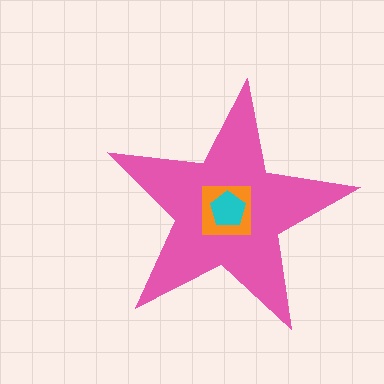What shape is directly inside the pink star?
The orange square.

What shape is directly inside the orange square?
The cyan pentagon.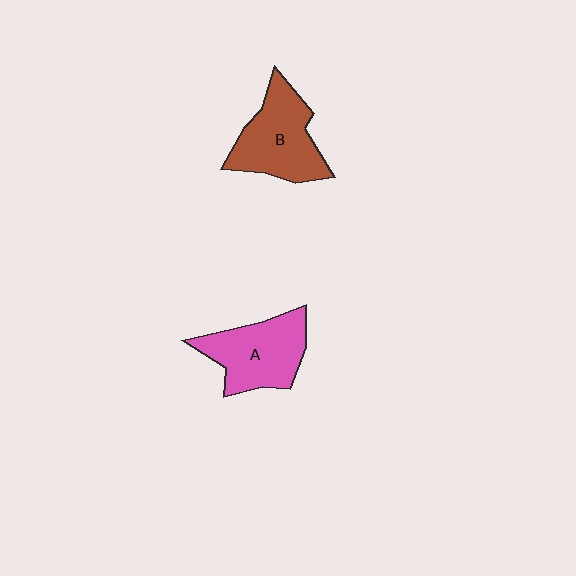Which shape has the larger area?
Shape B (brown).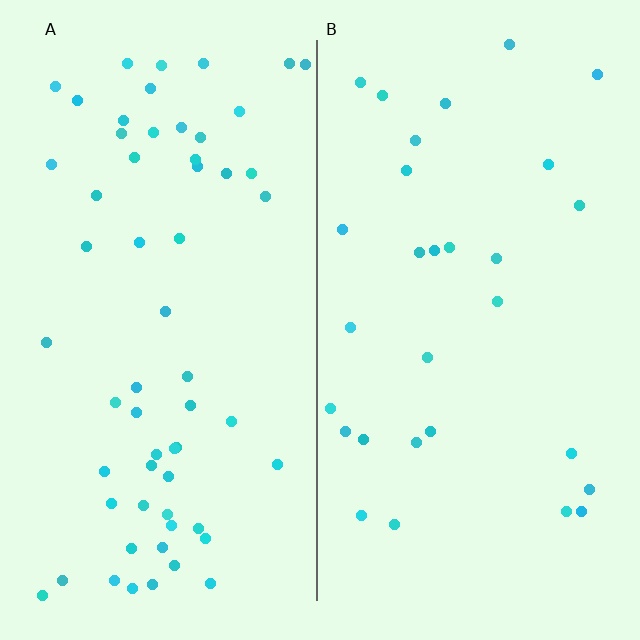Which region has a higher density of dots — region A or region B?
A (the left).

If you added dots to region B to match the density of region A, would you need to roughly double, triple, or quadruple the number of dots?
Approximately double.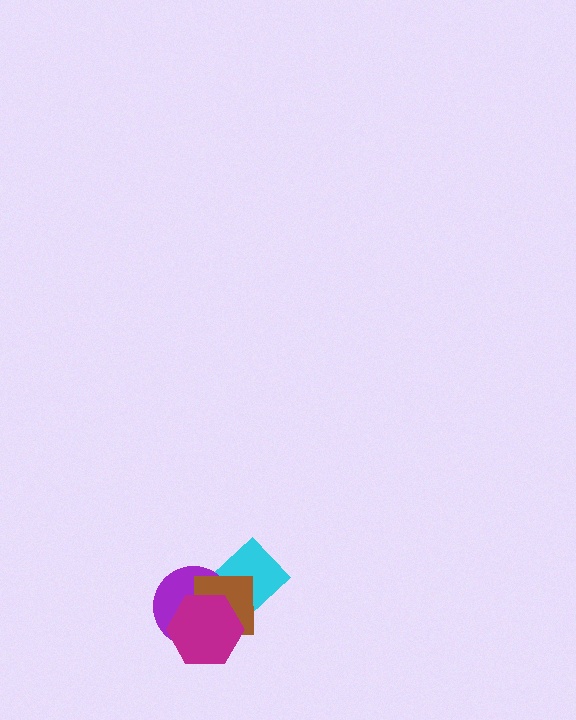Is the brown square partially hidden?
Yes, it is partially covered by another shape.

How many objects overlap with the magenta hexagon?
3 objects overlap with the magenta hexagon.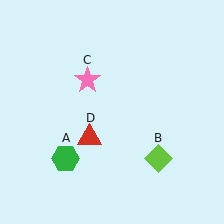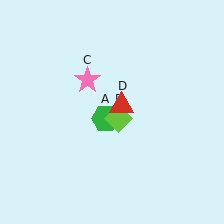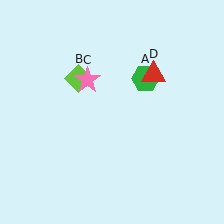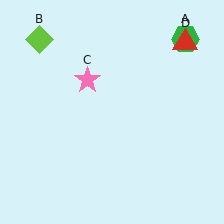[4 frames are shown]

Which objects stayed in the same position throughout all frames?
Pink star (object C) remained stationary.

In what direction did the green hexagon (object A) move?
The green hexagon (object A) moved up and to the right.